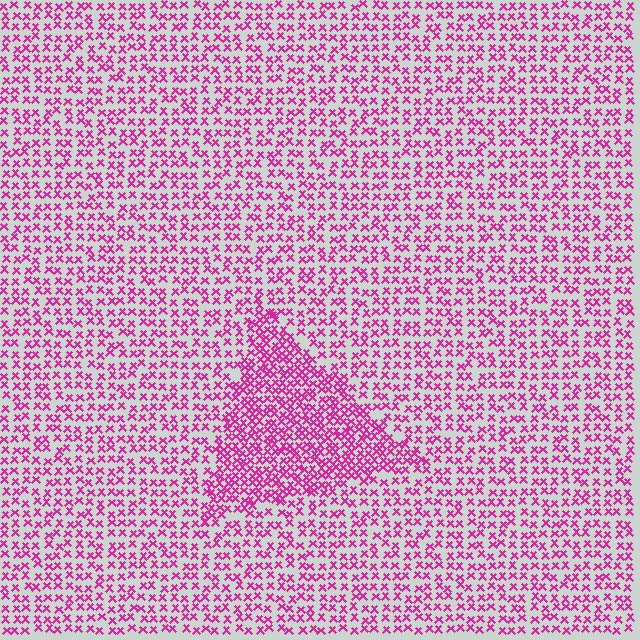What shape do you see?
I see a triangle.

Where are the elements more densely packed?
The elements are more densely packed inside the triangle boundary.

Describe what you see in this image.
The image contains small magenta elements arranged at two different densities. A triangle-shaped region is visible where the elements are more densely packed than the surrounding area.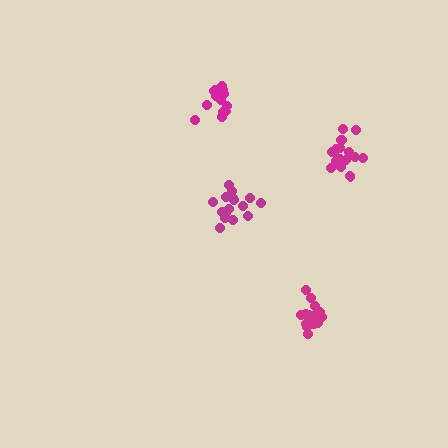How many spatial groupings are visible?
There are 4 spatial groupings.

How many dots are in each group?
Group 1: 16 dots, Group 2: 17 dots, Group 3: 17 dots, Group 4: 18 dots (68 total).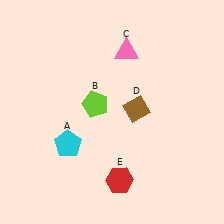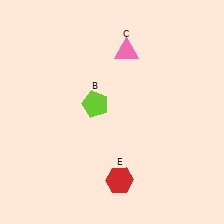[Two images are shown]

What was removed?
The brown diamond (D), the cyan pentagon (A) were removed in Image 2.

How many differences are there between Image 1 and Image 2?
There are 2 differences between the two images.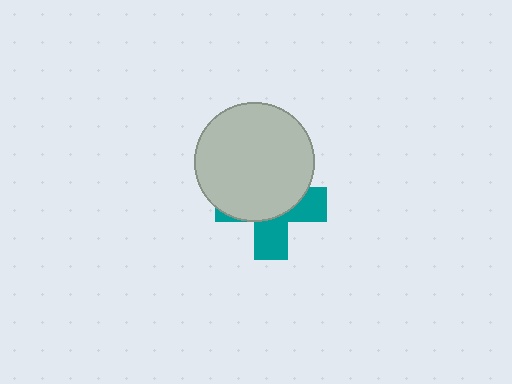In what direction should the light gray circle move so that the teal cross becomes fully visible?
The light gray circle should move up. That is the shortest direction to clear the overlap and leave the teal cross fully visible.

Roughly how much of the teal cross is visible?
A small part of it is visible (roughly 40%).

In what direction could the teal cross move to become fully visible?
The teal cross could move down. That would shift it out from behind the light gray circle entirely.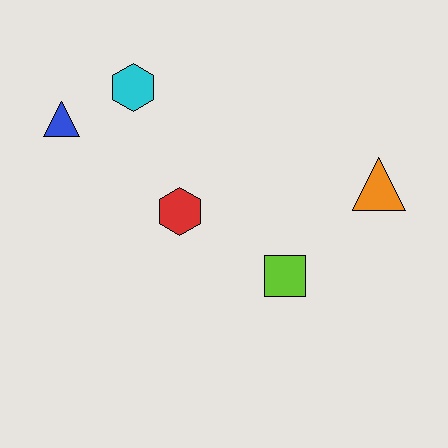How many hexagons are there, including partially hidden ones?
There are 2 hexagons.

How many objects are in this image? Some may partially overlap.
There are 5 objects.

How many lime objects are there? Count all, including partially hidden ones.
There is 1 lime object.